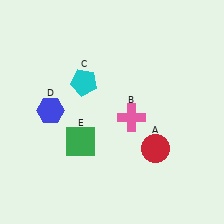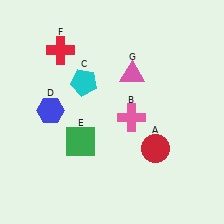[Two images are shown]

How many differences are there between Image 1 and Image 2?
There are 2 differences between the two images.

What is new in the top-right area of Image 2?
A pink triangle (G) was added in the top-right area of Image 2.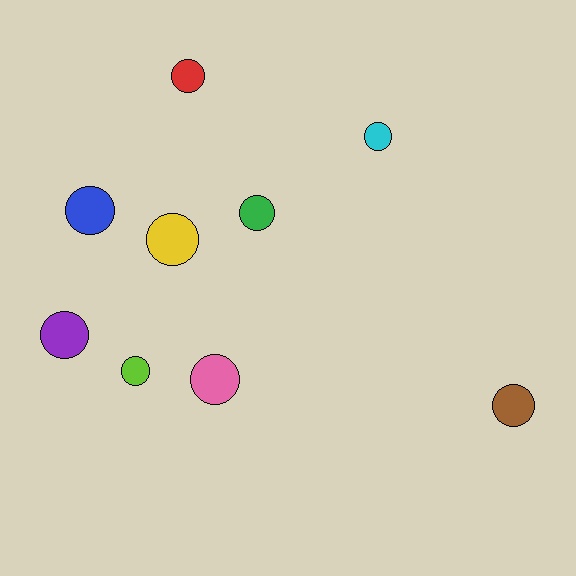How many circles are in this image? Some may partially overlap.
There are 9 circles.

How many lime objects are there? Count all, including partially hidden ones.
There is 1 lime object.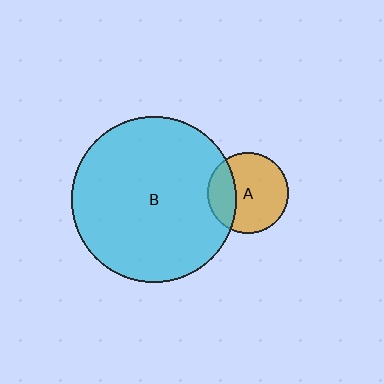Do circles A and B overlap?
Yes.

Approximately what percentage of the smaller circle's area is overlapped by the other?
Approximately 30%.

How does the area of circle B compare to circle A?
Approximately 4.1 times.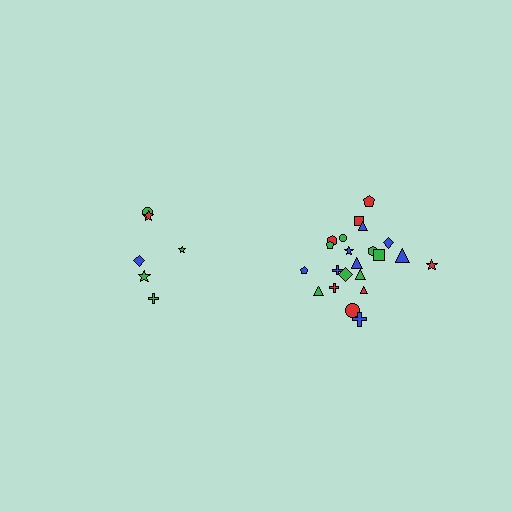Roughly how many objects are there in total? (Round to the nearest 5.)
Roughly 30 objects in total.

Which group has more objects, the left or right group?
The right group.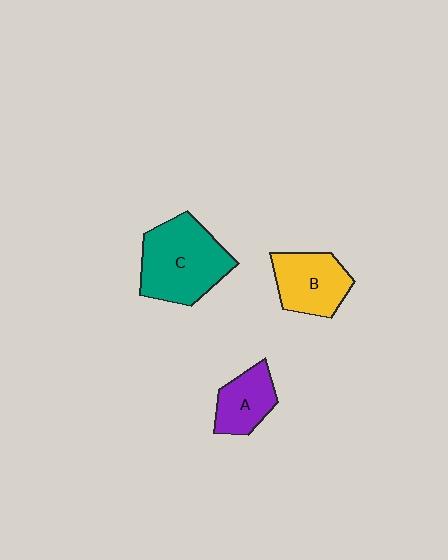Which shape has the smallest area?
Shape A (purple).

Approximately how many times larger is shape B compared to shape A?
Approximately 1.3 times.